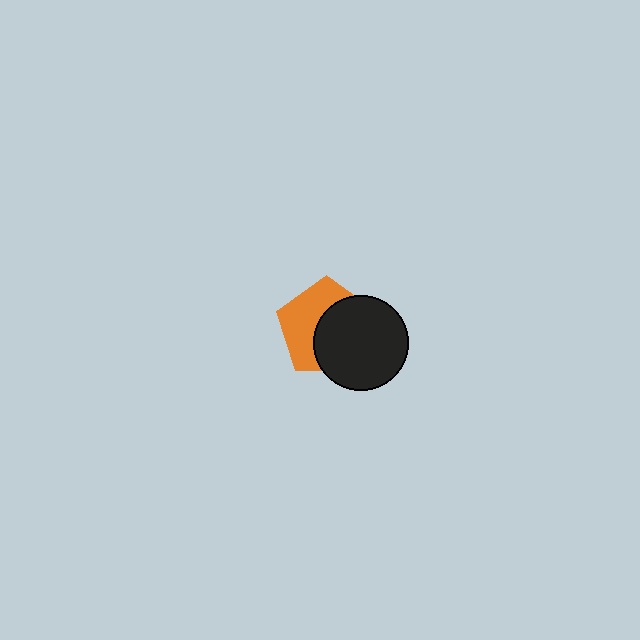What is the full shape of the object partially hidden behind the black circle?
The partially hidden object is an orange pentagon.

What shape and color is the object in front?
The object in front is a black circle.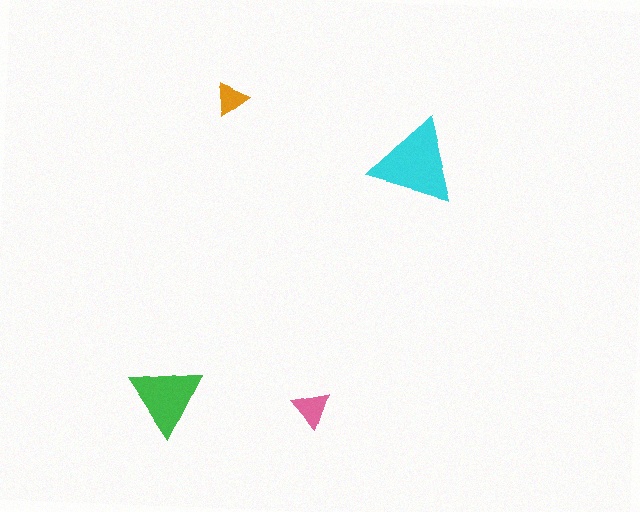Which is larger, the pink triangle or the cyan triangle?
The cyan one.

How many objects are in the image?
There are 4 objects in the image.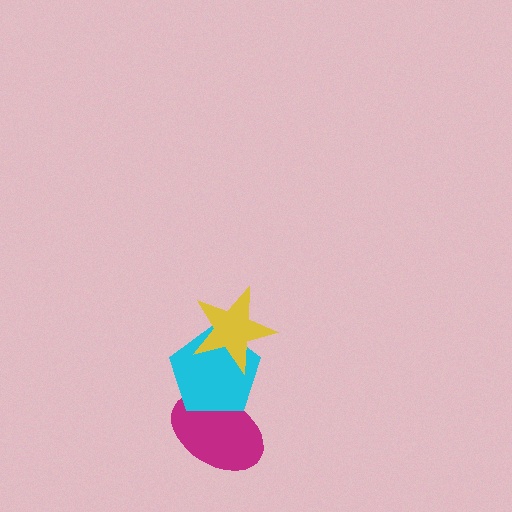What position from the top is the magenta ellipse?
The magenta ellipse is 3rd from the top.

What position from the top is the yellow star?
The yellow star is 1st from the top.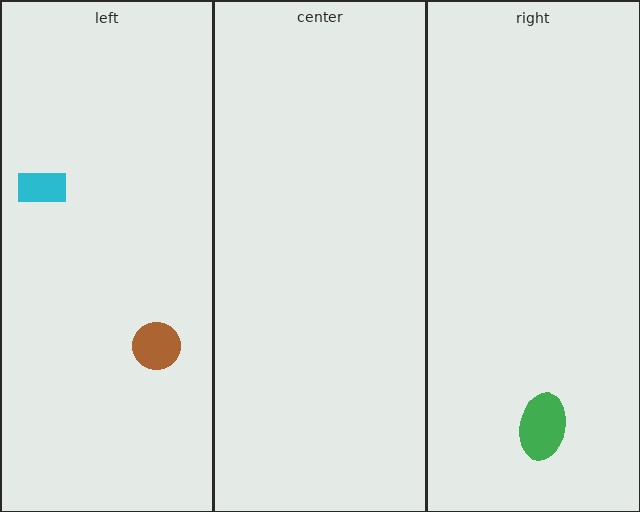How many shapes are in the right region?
1.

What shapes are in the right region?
The green ellipse.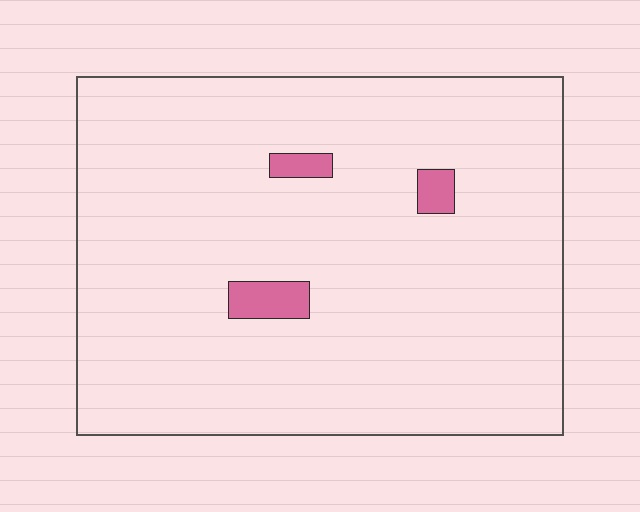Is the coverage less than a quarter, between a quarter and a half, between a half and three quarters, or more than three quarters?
Less than a quarter.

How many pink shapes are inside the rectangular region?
3.